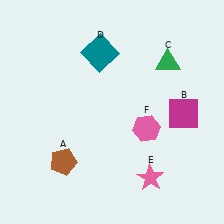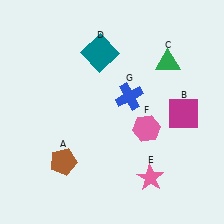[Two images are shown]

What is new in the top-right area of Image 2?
A blue cross (G) was added in the top-right area of Image 2.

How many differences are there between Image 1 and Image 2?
There is 1 difference between the two images.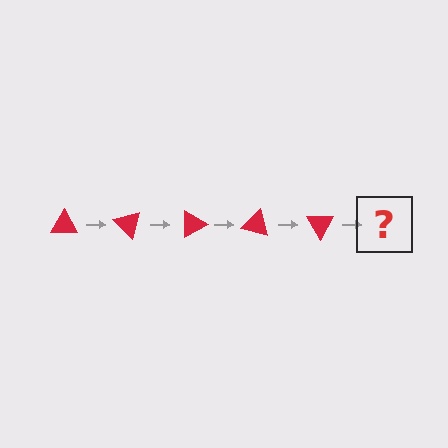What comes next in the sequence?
The next element should be a red triangle rotated 225 degrees.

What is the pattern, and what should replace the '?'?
The pattern is that the triangle rotates 45 degrees each step. The '?' should be a red triangle rotated 225 degrees.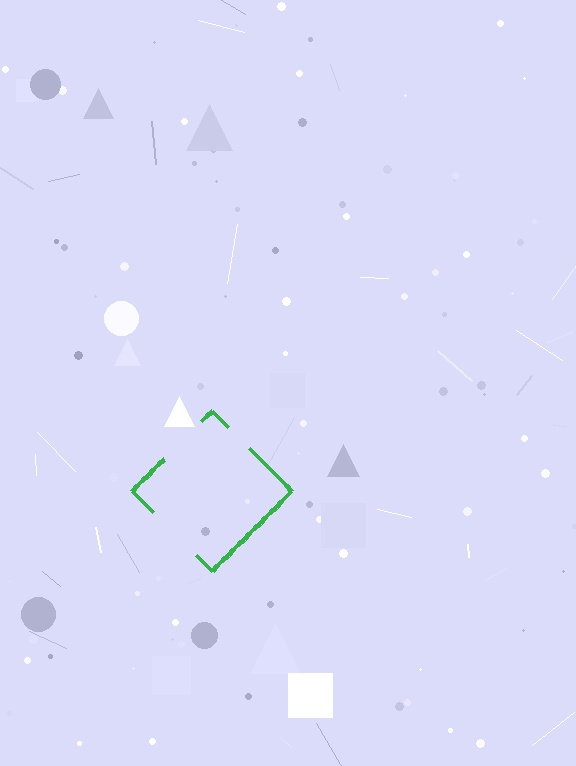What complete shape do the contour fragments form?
The contour fragments form a diamond.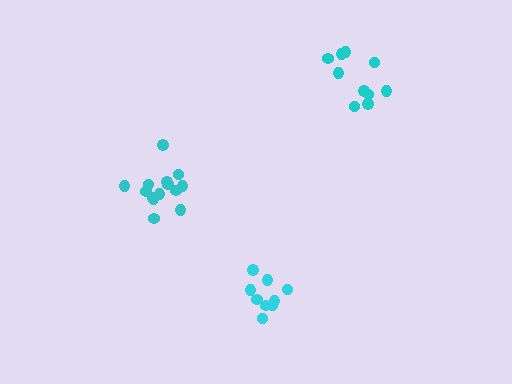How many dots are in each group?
Group 1: 9 dots, Group 2: 10 dots, Group 3: 14 dots (33 total).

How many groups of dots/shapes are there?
There are 3 groups.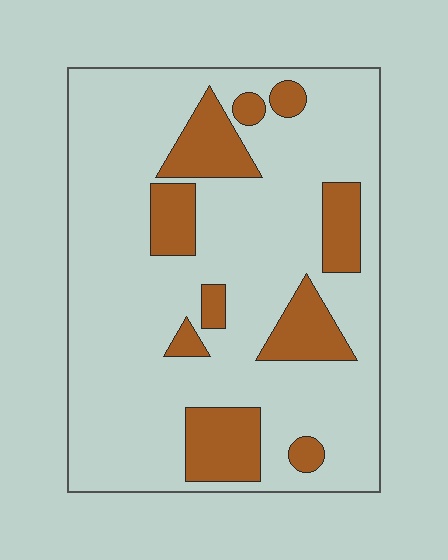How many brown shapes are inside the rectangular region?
10.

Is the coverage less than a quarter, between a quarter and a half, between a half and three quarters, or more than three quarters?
Less than a quarter.